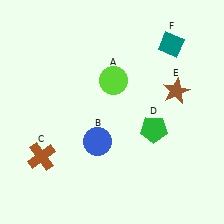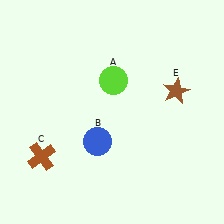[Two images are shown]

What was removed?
The green pentagon (D), the teal diamond (F) were removed in Image 2.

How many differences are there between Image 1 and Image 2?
There are 2 differences between the two images.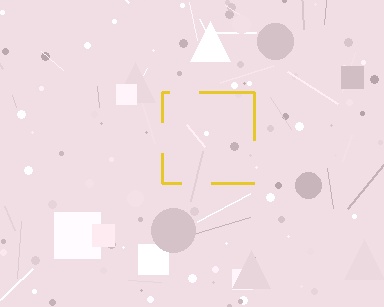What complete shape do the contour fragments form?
The contour fragments form a square.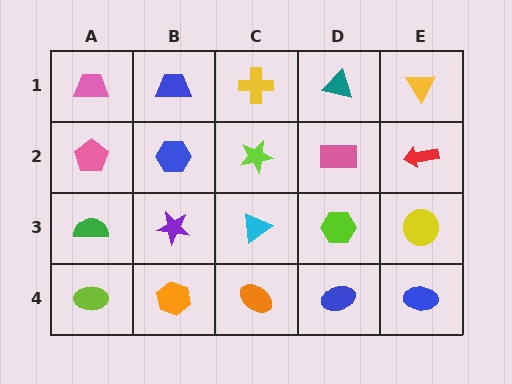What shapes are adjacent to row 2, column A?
A pink trapezoid (row 1, column A), a green semicircle (row 3, column A), a blue hexagon (row 2, column B).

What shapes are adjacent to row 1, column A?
A pink pentagon (row 2, column A), a blue trapezoid (row 1, column B).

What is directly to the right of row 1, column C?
A teal triangle.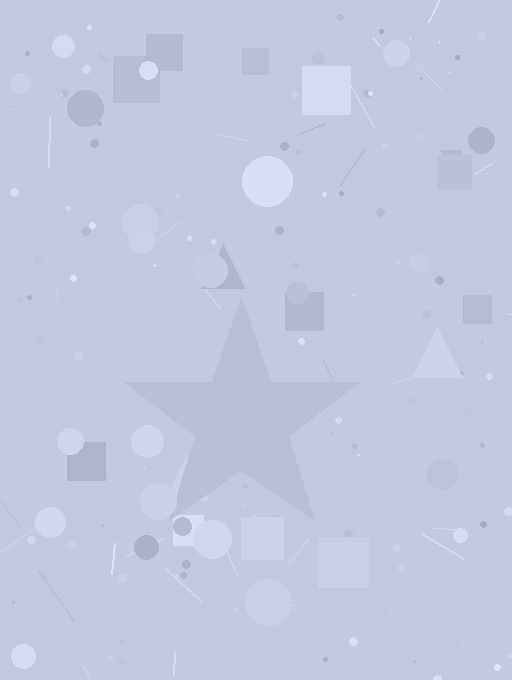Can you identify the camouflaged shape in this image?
The camouflaged shape is a star.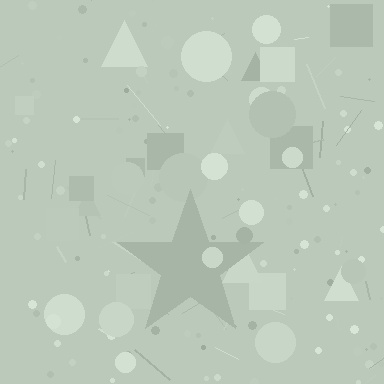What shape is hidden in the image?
A star is hidden in the image.